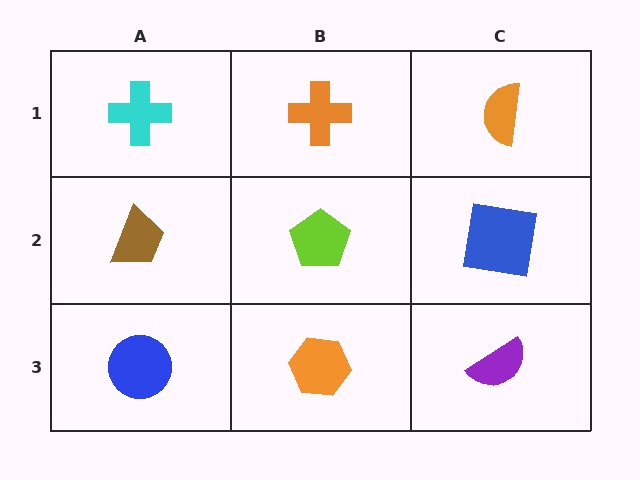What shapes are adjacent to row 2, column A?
A cyan cross (row 1, column A), a blue circle (row 3, column A), a lime pentagon (row 2, column B).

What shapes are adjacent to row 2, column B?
An orange cross (row 1, column B), an orange hexagon (row 3, column B), a brown trapezoid (row 2, column A), a blue square (row 2, column C).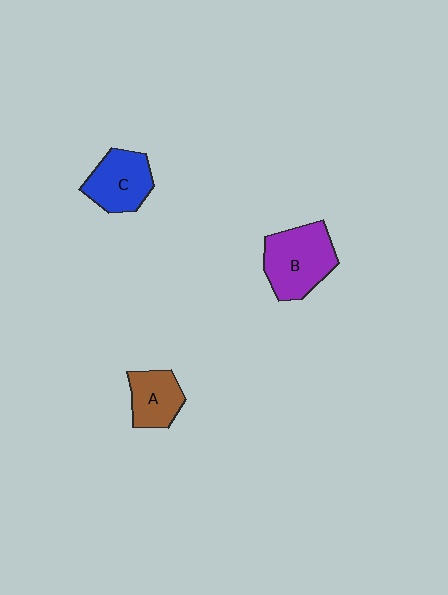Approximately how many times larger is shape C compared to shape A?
Approximately 1.2 times.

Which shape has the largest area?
Shape B (purple).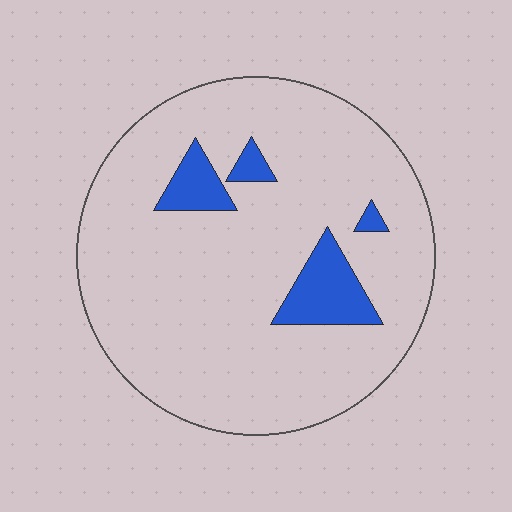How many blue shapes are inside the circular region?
4.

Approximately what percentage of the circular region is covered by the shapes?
Approximately 10%.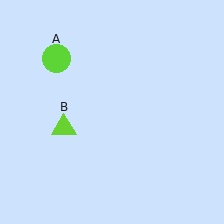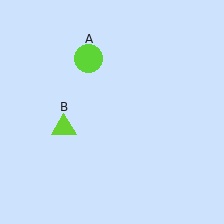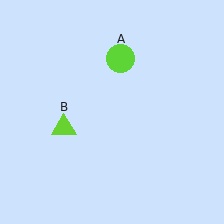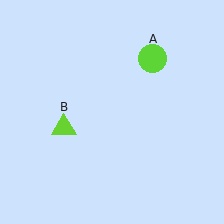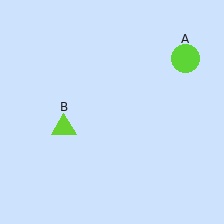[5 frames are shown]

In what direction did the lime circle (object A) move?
The lime circle (object A) moved right.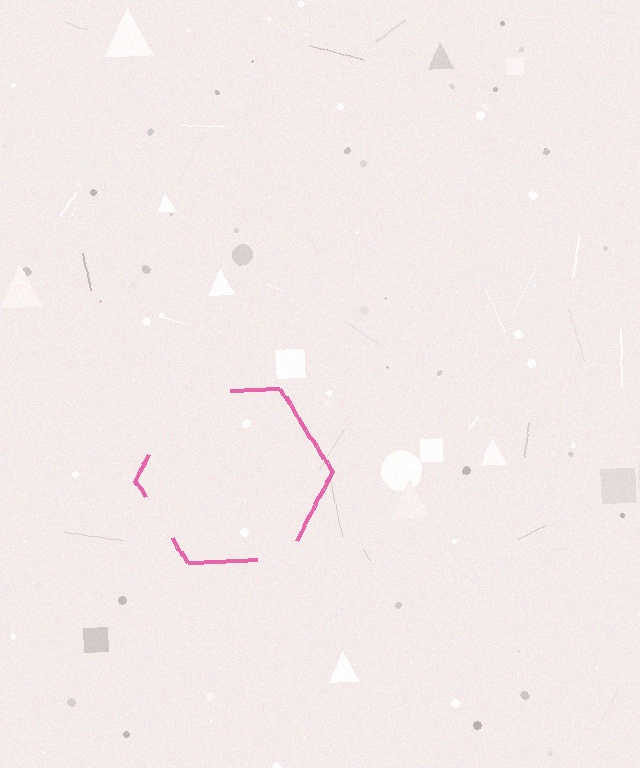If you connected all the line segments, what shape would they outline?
They would outline a hexagon.